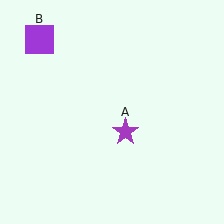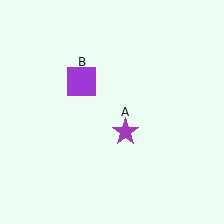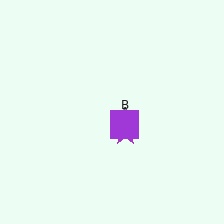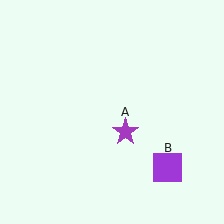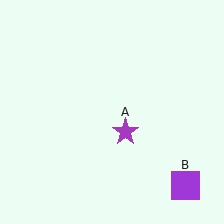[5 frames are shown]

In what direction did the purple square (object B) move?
The purple square (object B) moved down and to the right.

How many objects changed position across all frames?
1 object changed position: purple square (object B).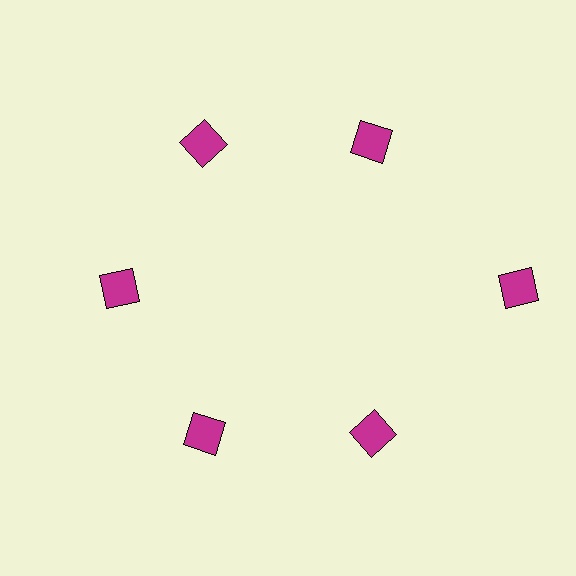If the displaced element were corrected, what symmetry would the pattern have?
It would have 6-fold rotational symmetry — the pattern would map onto itself every 60 degrees.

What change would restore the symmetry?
The symmetry would be restored by moving it inward, back onto the ring so that all 6 diamonds sit at equal angles and equal distance from the center.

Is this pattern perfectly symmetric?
No. The 6 magenta diamonds are arranged in a ring, but one element near the 3 o'clock position is pushed outward from the center, breaking the 6-fold rotational symmetry.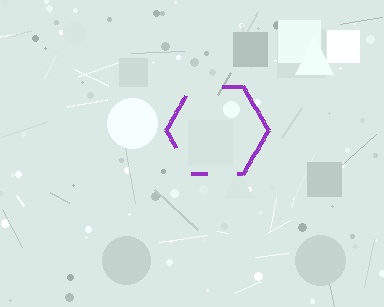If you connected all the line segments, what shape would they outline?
They would outline a hexagon.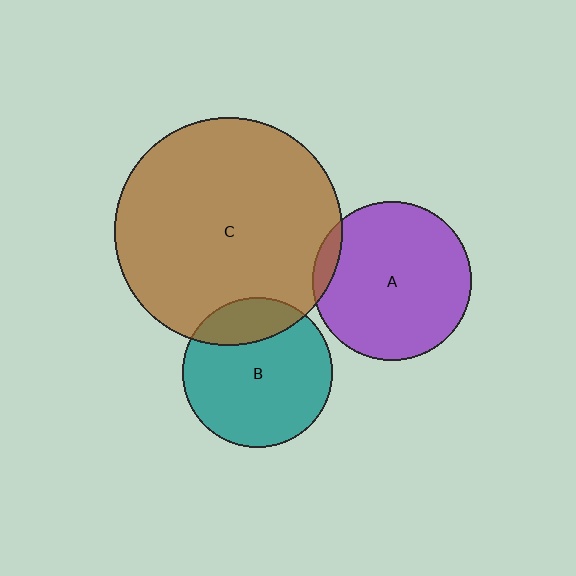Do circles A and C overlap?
Yes.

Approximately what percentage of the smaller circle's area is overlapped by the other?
Approximately 5%.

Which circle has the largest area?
Circle C (brown).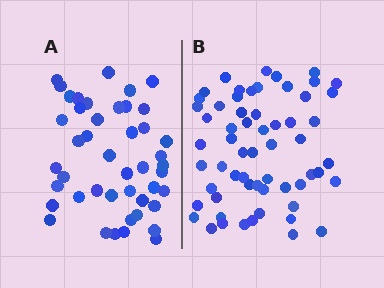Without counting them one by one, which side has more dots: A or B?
Region B (the right region) has more dots.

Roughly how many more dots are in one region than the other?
Region B has approximately 15 more dots than region A.